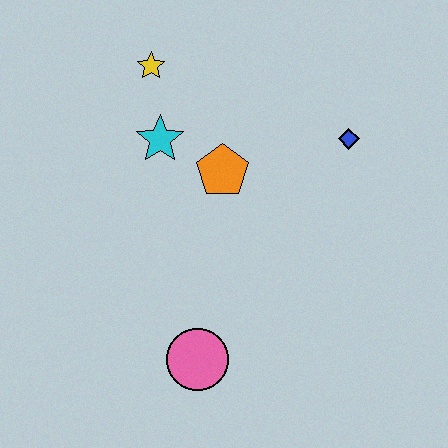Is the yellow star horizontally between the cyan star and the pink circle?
No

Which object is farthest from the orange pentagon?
The pink circle is farthest from the orange pentagon.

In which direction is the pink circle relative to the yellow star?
The pink circle is below the yellow star.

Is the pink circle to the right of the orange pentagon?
No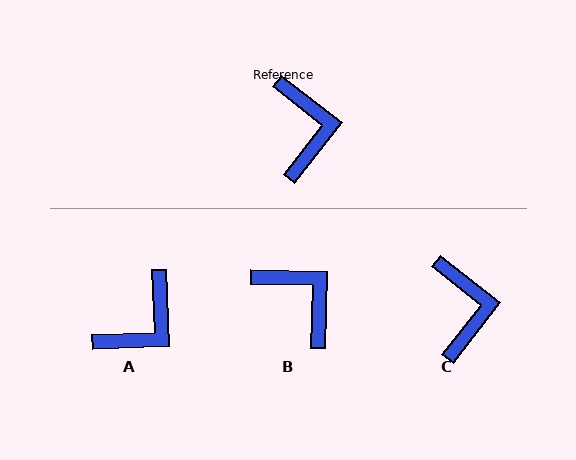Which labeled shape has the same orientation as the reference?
C.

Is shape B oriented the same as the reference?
No, it is off by about 37 degrees.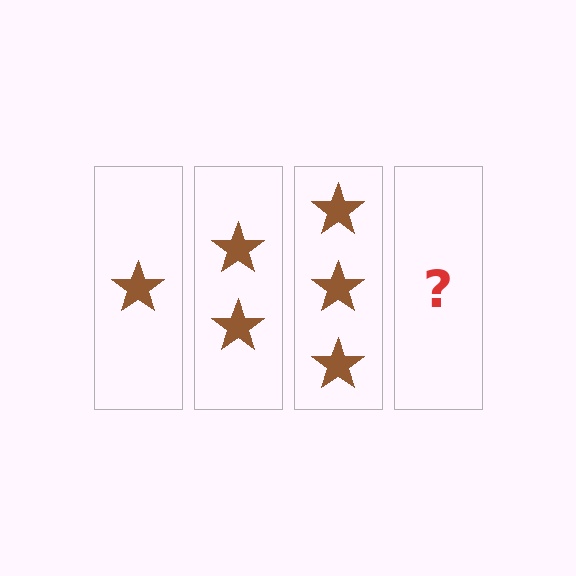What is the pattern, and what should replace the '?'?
The pattern is that each step adds one more star. The '?' should be 4 stars.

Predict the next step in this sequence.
The next step is 4 stars.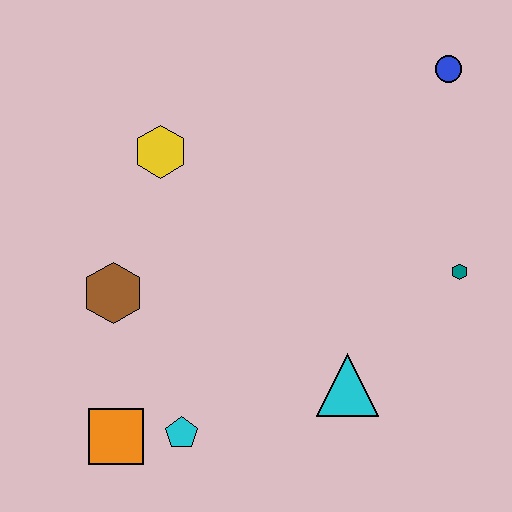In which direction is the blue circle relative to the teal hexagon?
The blue circle is above the teal hexagon.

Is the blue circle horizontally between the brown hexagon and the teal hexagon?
Yes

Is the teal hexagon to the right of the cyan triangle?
Yes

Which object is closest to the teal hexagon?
The cyan triangle is closest to the teal hexagon.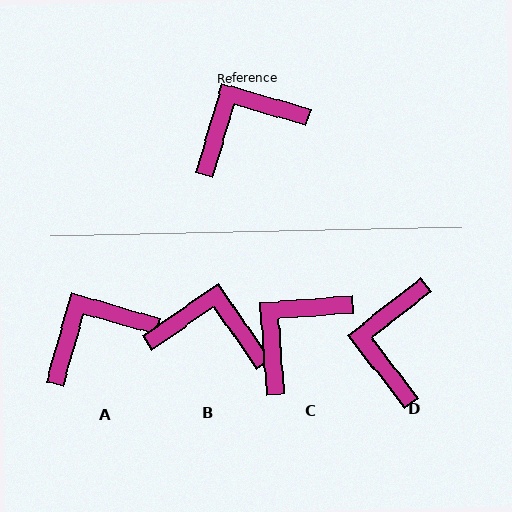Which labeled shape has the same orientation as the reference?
A.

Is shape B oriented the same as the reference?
No, it is off by about 39 degrees.